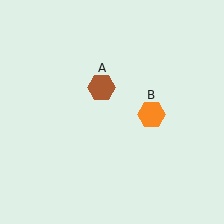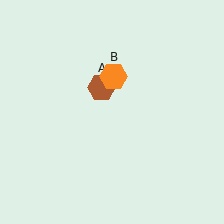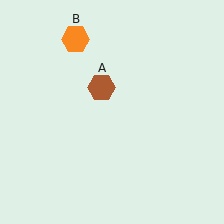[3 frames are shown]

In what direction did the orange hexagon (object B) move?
The orange hexagon (object B) moved up and to the left.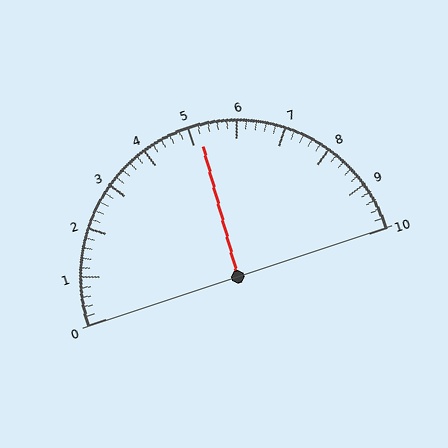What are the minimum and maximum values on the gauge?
The gauge ranges from 0 to 10.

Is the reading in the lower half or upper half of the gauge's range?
The reading is in the upper half of the range (0 to 10).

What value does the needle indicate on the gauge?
The needle indicates approximately 5.2.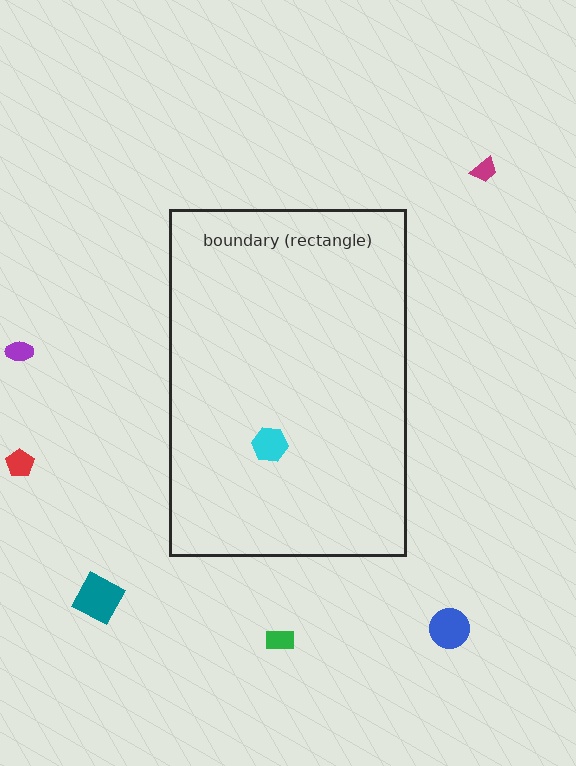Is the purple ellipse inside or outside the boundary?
Outside.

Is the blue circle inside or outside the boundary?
Outside.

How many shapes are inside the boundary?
1 inside, 6 outside.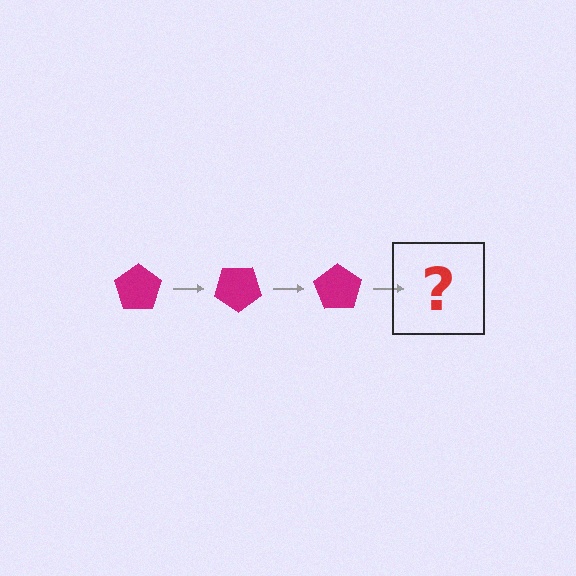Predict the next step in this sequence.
The next step is a magenta pentagon rotated 105 degrees.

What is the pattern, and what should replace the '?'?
The pattern is that the pentagon rotates 35 degrees each step. The '?' should be a magenta pentagon rotated 105 degrees.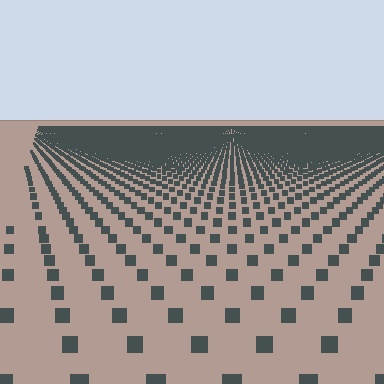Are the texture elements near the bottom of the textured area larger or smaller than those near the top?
Larger. Near the bottom, elements are closer to the viewer and appear at a bigger on-screen size.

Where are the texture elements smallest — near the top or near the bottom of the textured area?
Near the top.